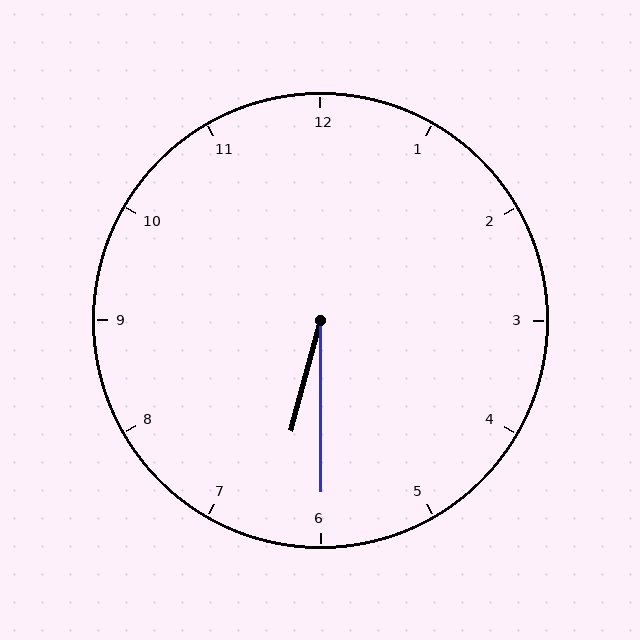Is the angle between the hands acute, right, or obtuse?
It is acute.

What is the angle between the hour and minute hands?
Approximately 15 degrees.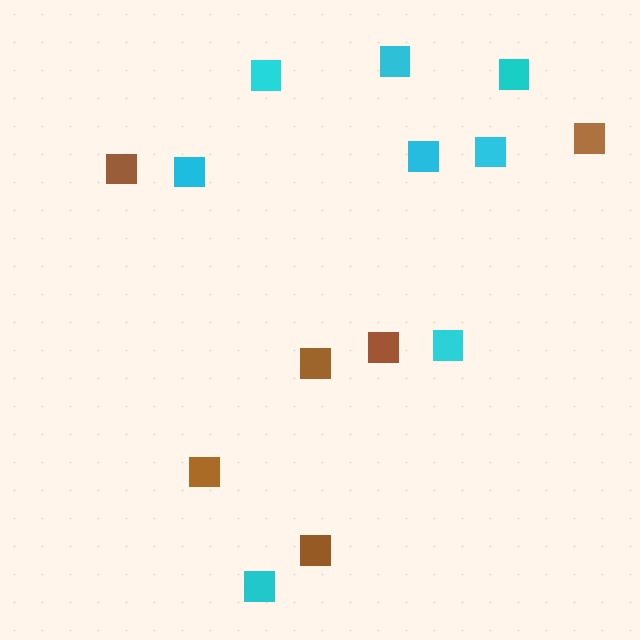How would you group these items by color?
There are 2 groups: one group of brown squares (6) and one group of cyan squares (8).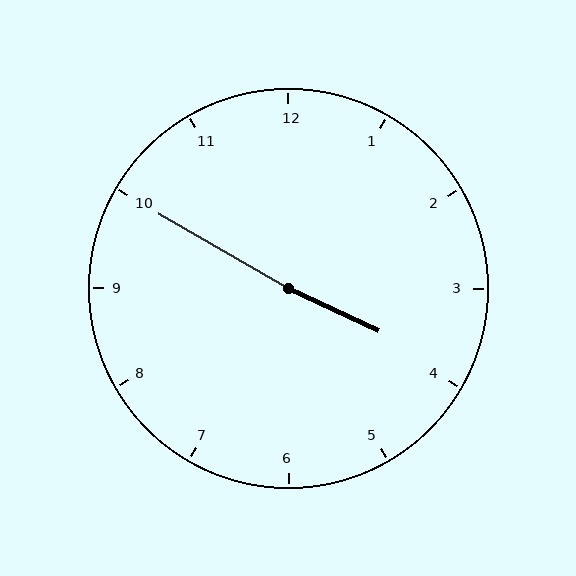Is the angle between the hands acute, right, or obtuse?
It is obtuse.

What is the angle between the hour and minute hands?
Approximately 175 degrees.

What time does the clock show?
3:50.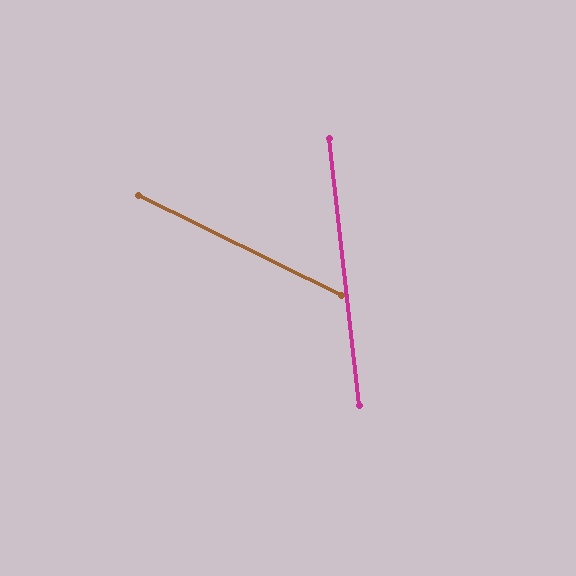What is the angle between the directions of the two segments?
Approximately 58 degrees.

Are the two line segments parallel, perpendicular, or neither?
Neither parallel nor perpendicular — they differ by about 58°.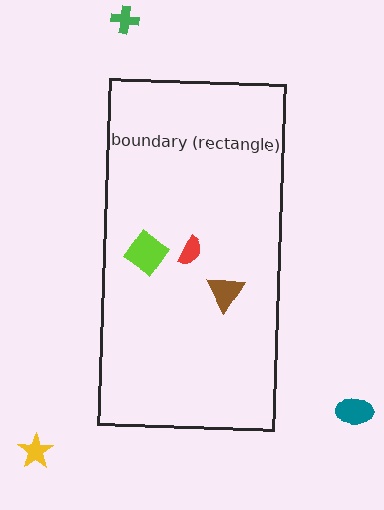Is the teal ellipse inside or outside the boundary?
Outside.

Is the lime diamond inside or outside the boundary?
Inside.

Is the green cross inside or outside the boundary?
Outside.